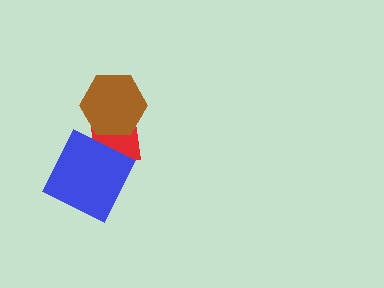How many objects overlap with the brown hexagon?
1 object overlaps with the brown hexagon.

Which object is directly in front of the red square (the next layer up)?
The brown hexagon is directly in front of the red square.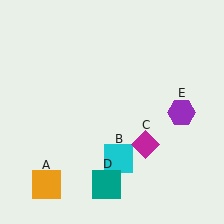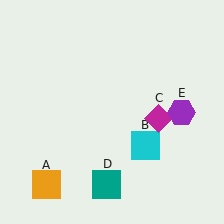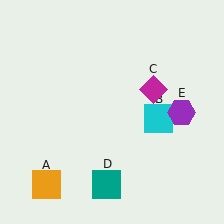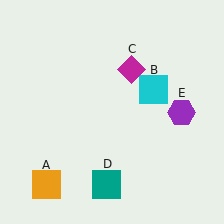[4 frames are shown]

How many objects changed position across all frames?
2 objects changed position: cyan square (object B), magenta diamond (object C).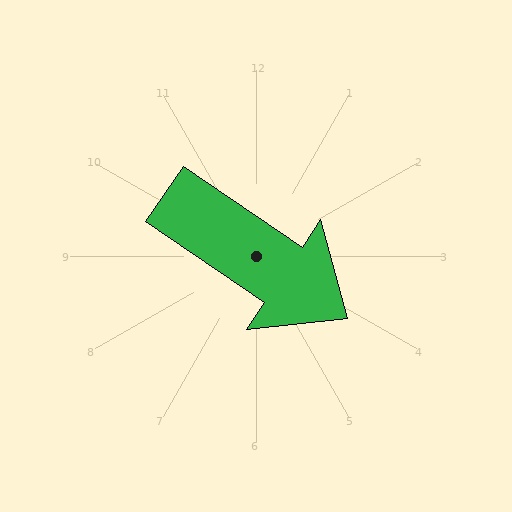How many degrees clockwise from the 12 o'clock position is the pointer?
Approximately 124 degrees.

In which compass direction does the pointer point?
Southeast.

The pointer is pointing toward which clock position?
Roughly 4 o'clock.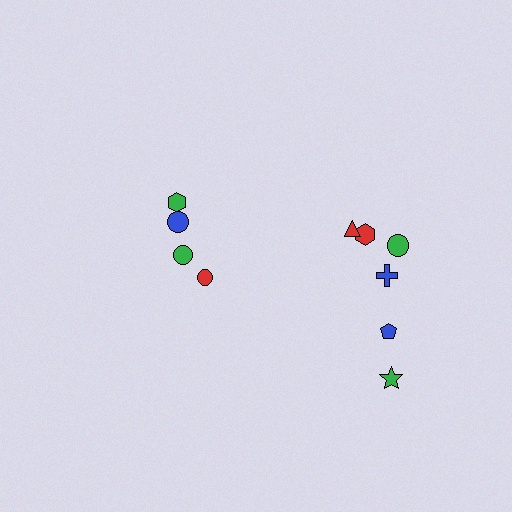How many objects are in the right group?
There are 6 objects.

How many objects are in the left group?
There are 4 objects.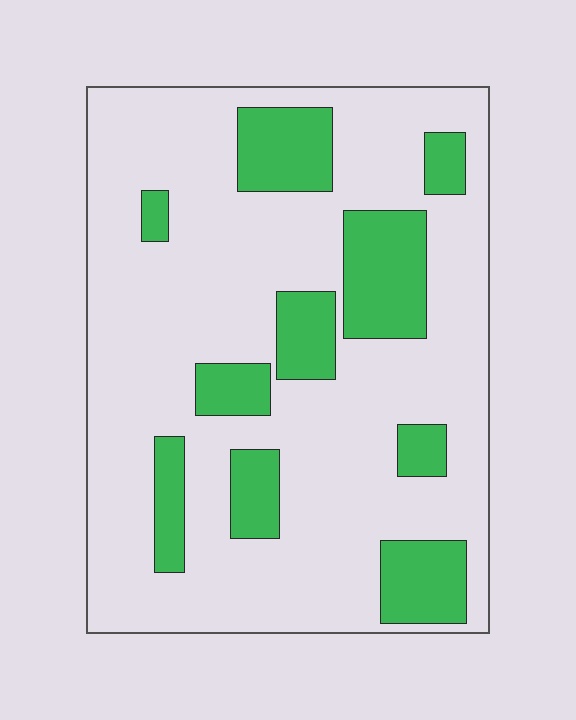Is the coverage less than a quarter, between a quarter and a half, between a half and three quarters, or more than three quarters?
Less than a quarter.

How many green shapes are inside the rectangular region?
10.